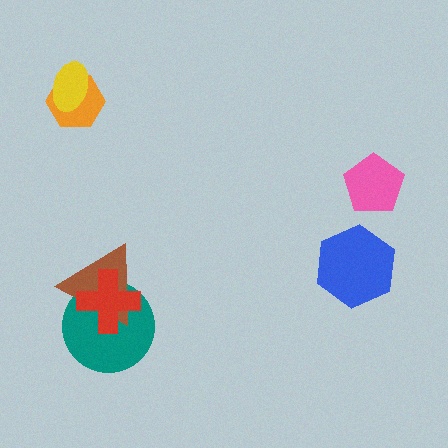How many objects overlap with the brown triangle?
2 objects overlap with the brown triangle.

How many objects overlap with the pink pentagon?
0 objects overlap with the pink pentagon.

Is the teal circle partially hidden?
Yes, it is partially covered by another shape.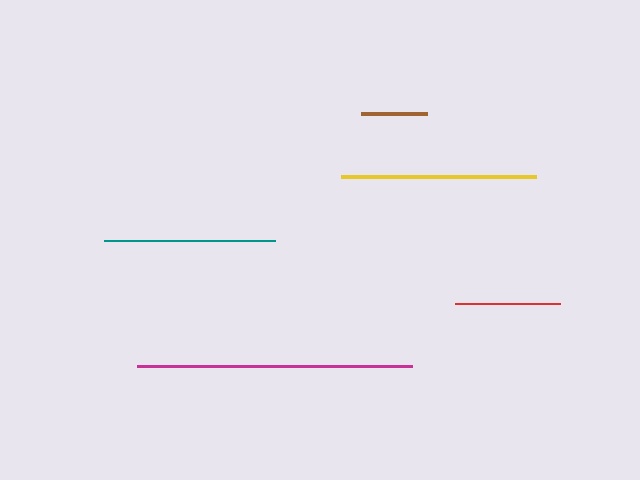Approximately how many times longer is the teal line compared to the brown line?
The teal line is approximately 2.6 times the length of the brown line.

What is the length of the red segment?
The red segment is approximately 105 pixels long.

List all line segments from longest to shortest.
From longest to shortest: magenta, yellow, teal, red, brown.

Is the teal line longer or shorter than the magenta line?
The magenta line is longer than the teal line.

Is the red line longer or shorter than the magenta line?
The magenta line is longer than the red line.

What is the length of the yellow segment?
The yellow segment is approximately 195 pixels long.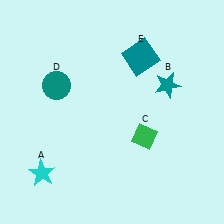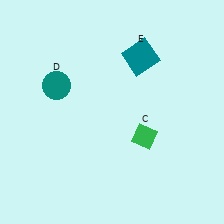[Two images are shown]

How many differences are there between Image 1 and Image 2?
There are 2 differences between the two images.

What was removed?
The teal star (B), the cyan star (A) were removed in Image 2.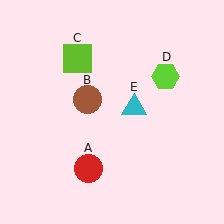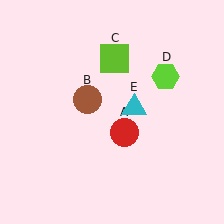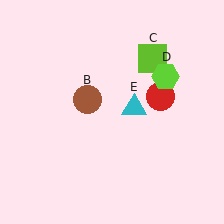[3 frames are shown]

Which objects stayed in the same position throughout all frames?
Brown circle (object B) and lime hexagon (object D) and cyan triangle (object E) remained stationary.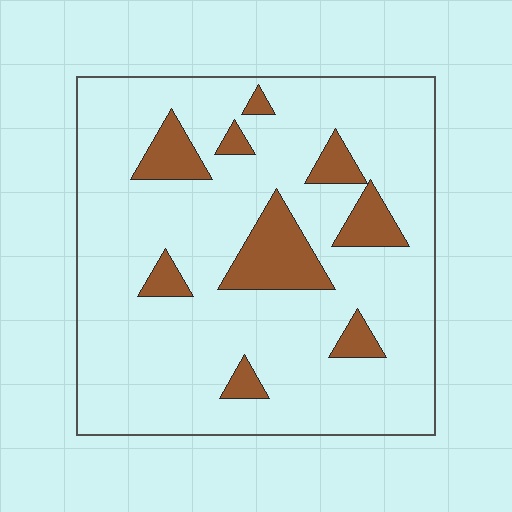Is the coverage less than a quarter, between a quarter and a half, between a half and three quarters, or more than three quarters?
Less than a quarter.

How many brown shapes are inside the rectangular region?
9.